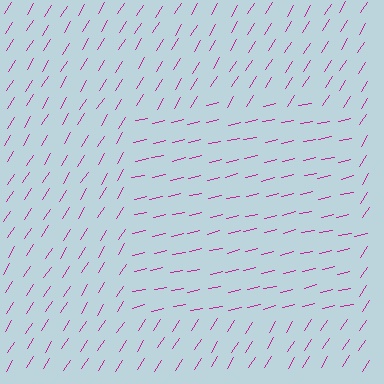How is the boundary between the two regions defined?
The boundary is defined purely by a change in line orientation (approximately 45 degrees difference). All lines are the same color and thickness.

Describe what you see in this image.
The image is filled with small magenta line segments. A rectangle region in the image has lines oriented differently from the surrounding lines, creating a visible texture boundary.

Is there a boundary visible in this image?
Yes, there is a texture boundary formed by a change in line orientation.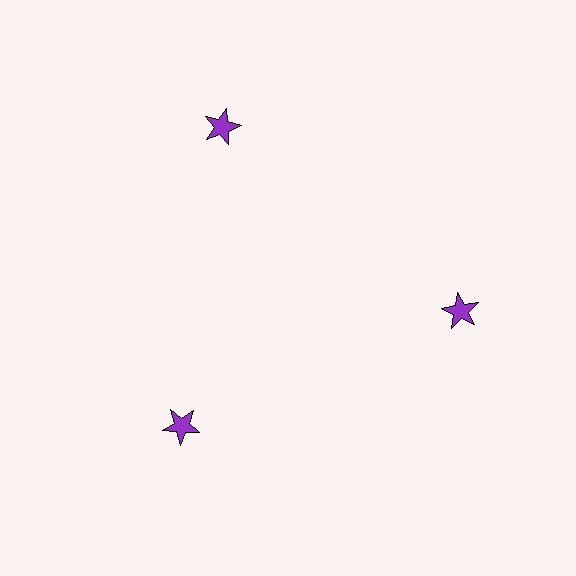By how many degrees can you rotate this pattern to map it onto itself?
The pattern maps onto itself every 120 degrees of rotation.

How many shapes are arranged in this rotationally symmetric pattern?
There are 3 shapes, arranged in 3 groups of 1.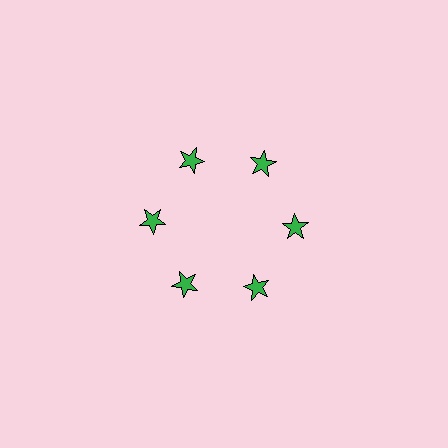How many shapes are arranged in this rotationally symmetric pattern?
There are 6 shapes, arranged in 6 groups of 1.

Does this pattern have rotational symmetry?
Yes, this pattern has 6-fold rotational symmetry. It looks the same after rotating 60 degrees around the center.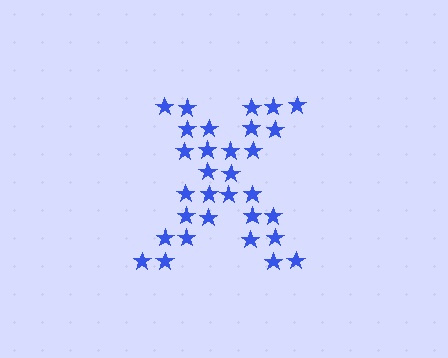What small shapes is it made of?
It is made of small stars.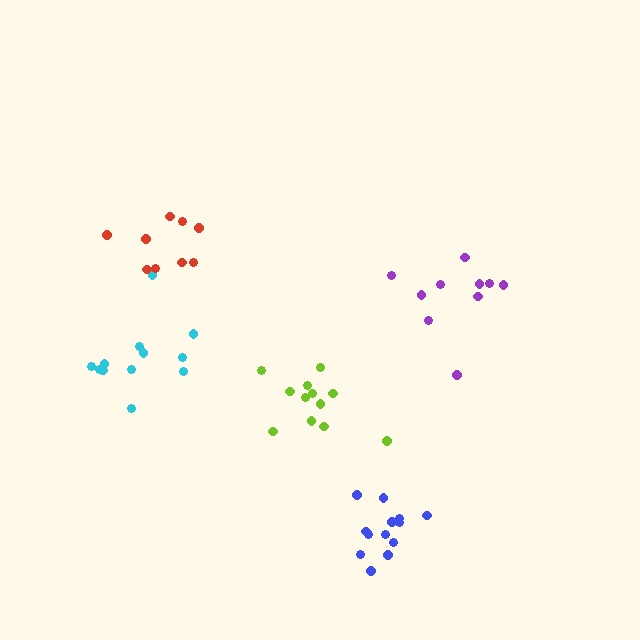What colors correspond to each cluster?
The clusters are colored: lime, blue, cyan, red, purple.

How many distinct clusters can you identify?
There are 5 distinct clusters.